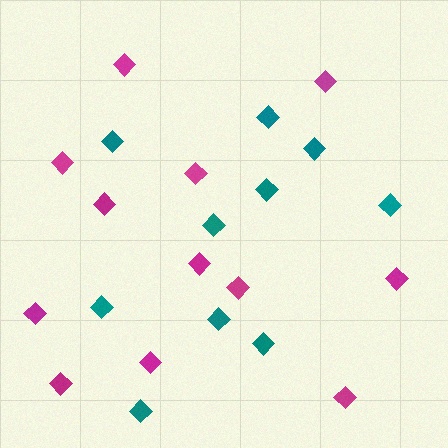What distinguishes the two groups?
There are 2 groups: one group of magenta diamonds (12) and one group of teal diamonds (10).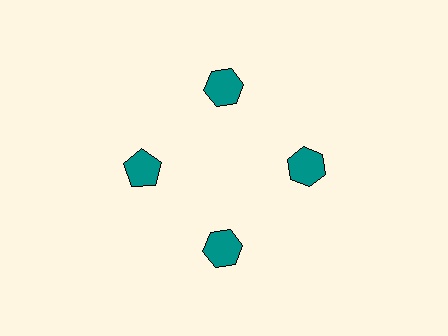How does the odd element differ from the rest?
It has a different shape: pentagon instead of hexagon.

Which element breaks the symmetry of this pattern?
The teal pentagon at roughly the 9 o'clock position breaks the symmetry. All other shapes are teal hexagons.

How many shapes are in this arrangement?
There are 4 shapes arranged in a ring pattern.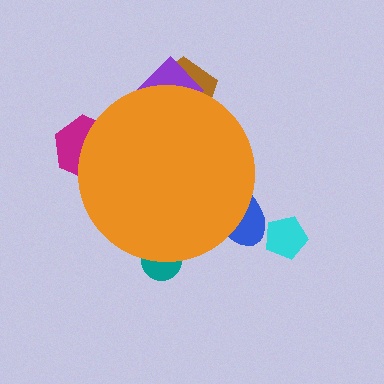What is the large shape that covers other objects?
An orange circle.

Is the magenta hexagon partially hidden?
Yes, the magenta hexagon is partially hidden behind the orange circle.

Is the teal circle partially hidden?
Yes, the teal circle is partially hidden behind the orange circle.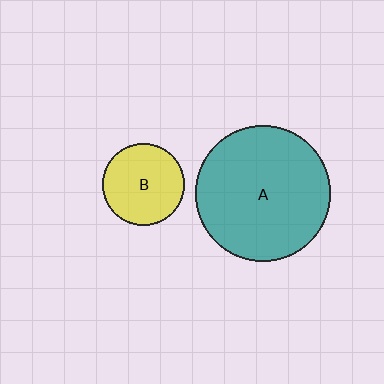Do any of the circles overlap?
No, none of the circles overlap.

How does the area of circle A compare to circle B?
Approximately 2.7 times.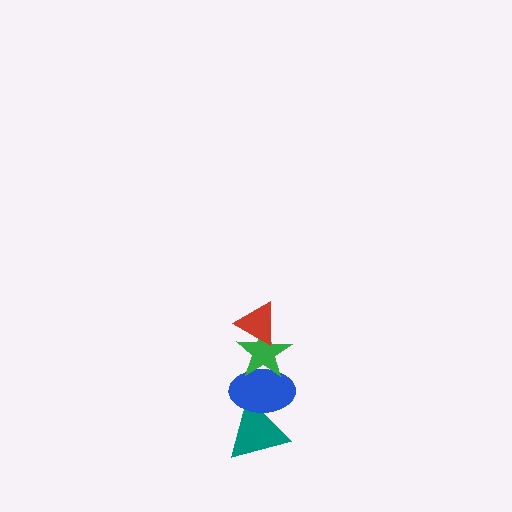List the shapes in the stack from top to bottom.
From top to bottom: the red triangle, the green star, the blue ellipse, the teal triangle.